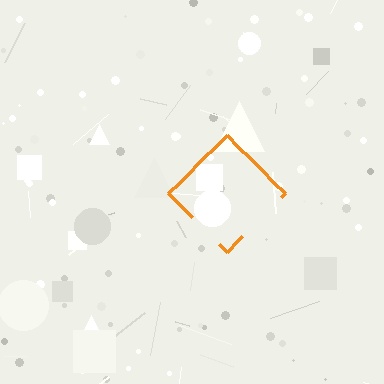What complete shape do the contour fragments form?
The contour fragments form a diamond.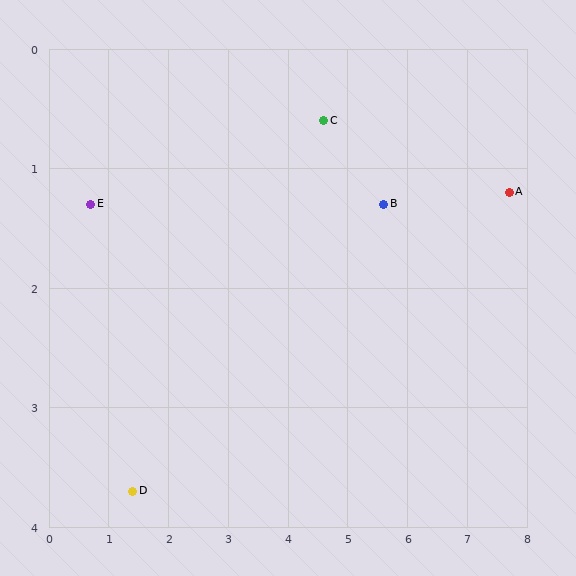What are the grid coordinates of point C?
Point C is at approximately (4.6, 0.6).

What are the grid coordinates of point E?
Point E is at approximately (0.7, 1.3).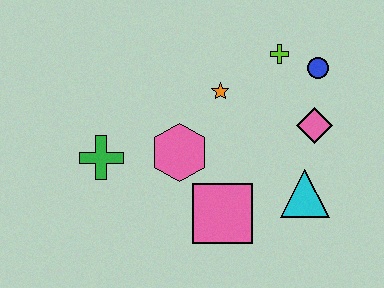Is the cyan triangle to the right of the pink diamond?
No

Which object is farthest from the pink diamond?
The green cross is farthest from the pink diamond.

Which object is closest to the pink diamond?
The blue circle is closest to the pink diamond.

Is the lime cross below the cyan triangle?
No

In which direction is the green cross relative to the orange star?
The green cross is to the left of the orange star.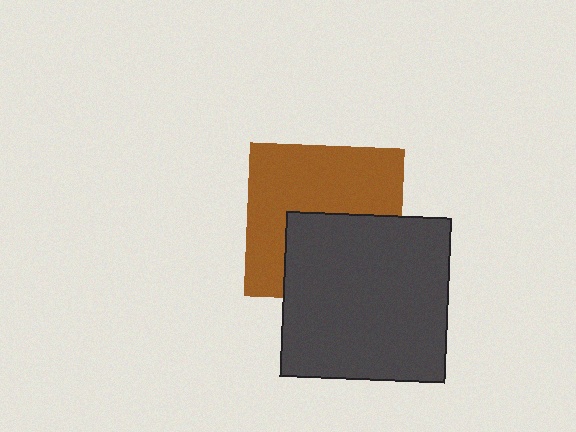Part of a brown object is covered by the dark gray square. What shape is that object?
It is a square.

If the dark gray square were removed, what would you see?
You would see the complete brown square.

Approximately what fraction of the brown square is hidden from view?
Roughly 42% of the brown square is hidden behind the dark gray square.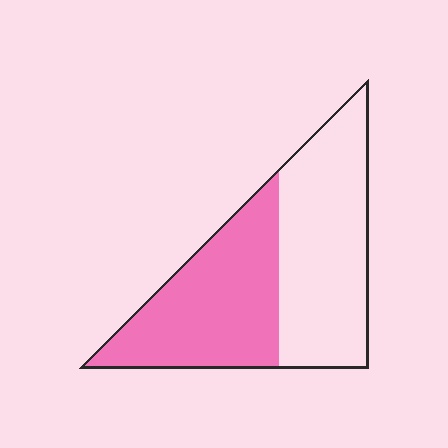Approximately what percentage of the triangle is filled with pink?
Approximately 50%.